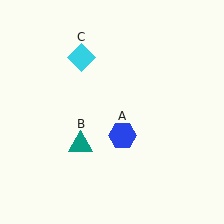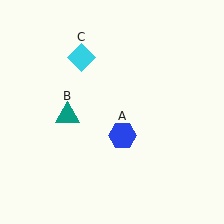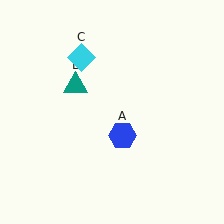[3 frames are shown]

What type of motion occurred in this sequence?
The teal triangle (object B) rotated clockwise around the center of the scene.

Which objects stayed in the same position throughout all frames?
Blue hexagon (object A) and cyan diamond (object C) remained stationary.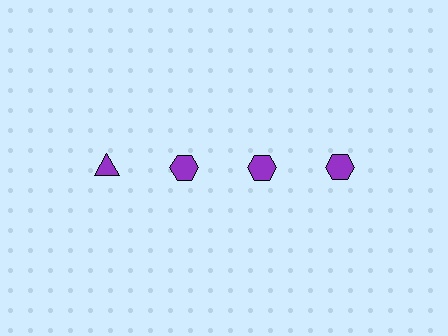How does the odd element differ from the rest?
It has a different shape: triangle instead of hexagon.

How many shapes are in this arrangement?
There are 4 shapes arranged in a grid pattern.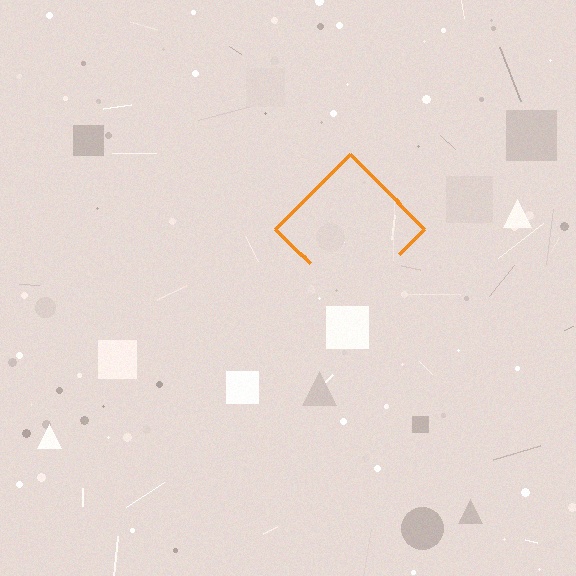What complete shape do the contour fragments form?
The contour fragments form a diamond.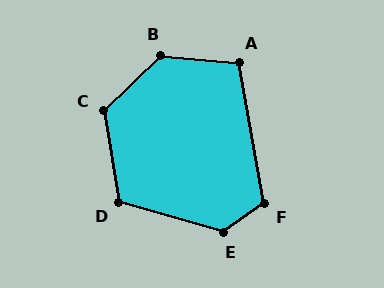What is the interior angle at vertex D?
Approximately 115 degrees (obtuse).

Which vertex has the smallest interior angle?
A, at approximately 105 degrees.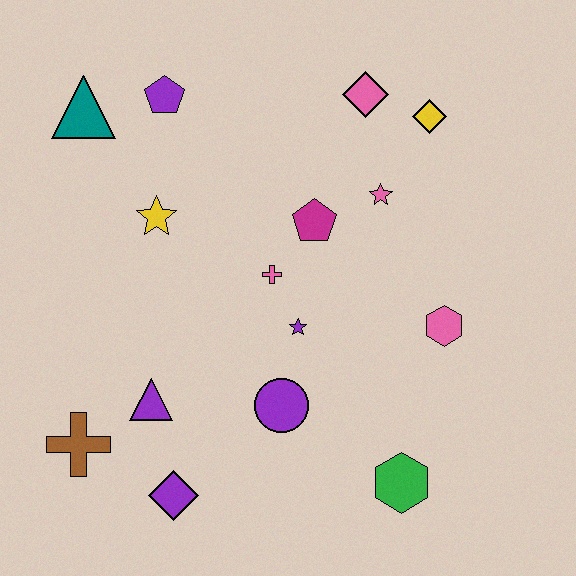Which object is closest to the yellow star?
The purple pentagon is closest to the yellow star.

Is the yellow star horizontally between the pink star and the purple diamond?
No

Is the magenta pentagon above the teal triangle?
No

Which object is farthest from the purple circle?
The teal triangle is farthest from the purple circle.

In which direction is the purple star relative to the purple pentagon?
The purple star is below the purple pentagon.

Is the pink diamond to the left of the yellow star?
No